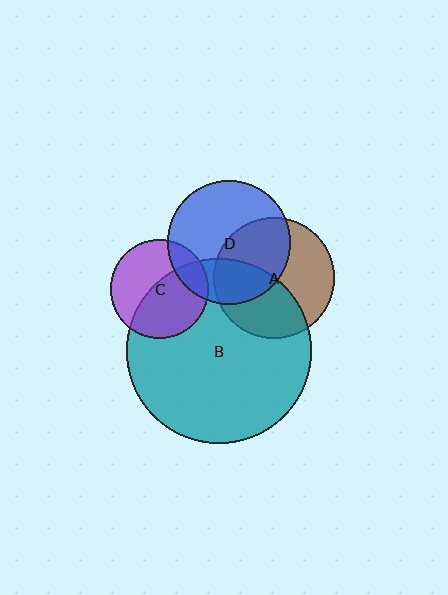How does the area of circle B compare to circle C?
Approximately 3.5 times.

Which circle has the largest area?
Circle B (teal).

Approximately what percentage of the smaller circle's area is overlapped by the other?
Approximately 45%.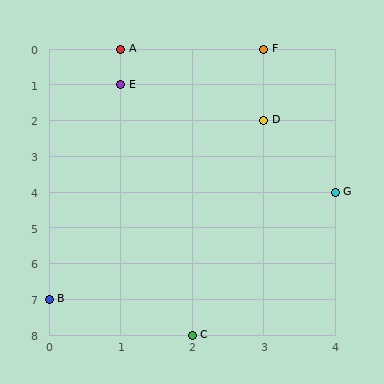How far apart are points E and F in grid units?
Points E and F are 2 columns and 1 row apart (about 2.2 grid units diagonally).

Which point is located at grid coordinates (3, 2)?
Point D is at (3, 2).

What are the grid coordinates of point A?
Point A is at grid coordinates (1, 0).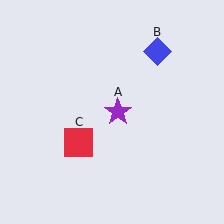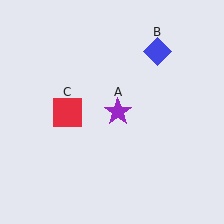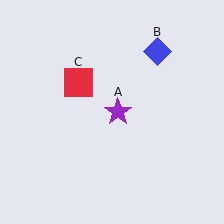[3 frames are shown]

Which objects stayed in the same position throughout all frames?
Purple star (object A) and blue diamond (object B) remained stationary.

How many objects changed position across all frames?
1 object changed position: red square (object C).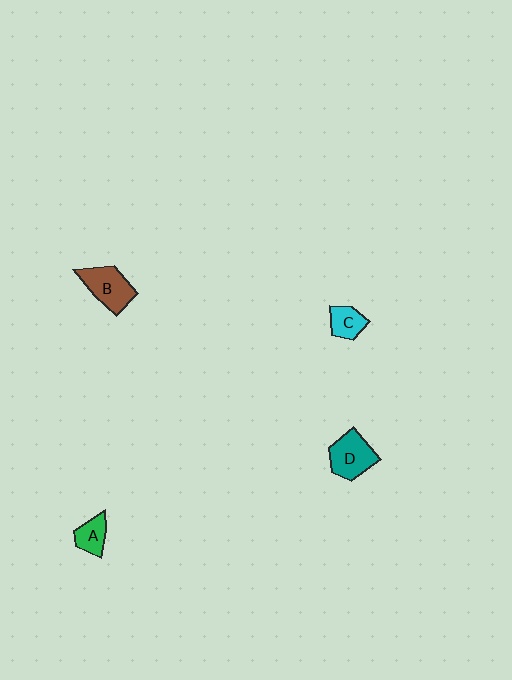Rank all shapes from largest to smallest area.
From largest to smallest: B (brown), D (teal), A (green), C (cyan).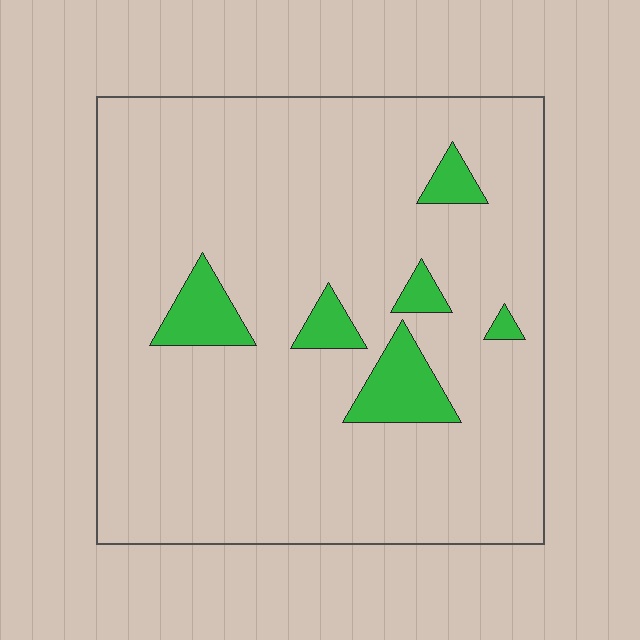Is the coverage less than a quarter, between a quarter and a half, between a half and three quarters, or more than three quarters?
Less than a quarter.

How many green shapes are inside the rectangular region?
6.